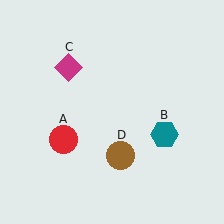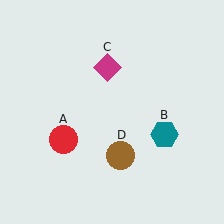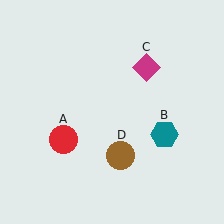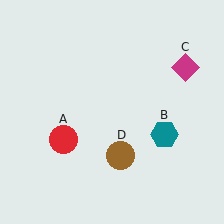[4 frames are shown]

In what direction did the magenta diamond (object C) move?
The magenta diamond (object C) moved right.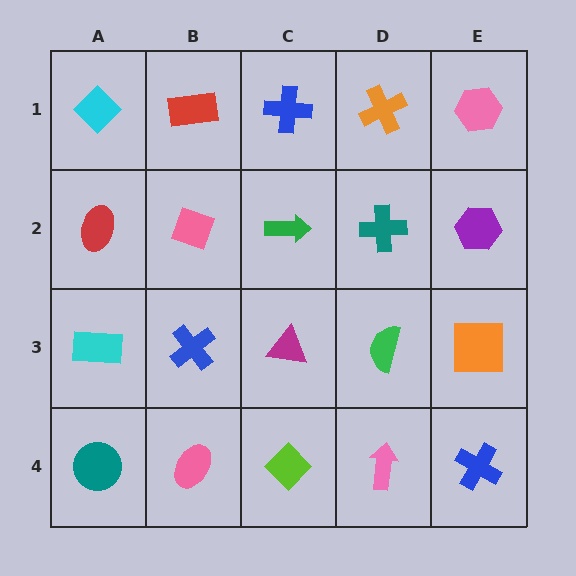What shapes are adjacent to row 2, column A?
A cyan diamond (row 1, column A), a cyan rectangle (row 3, column A), a pink diamond (row 2, column B).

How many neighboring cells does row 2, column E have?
3.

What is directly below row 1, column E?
A purple hexagon.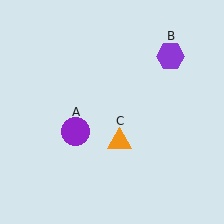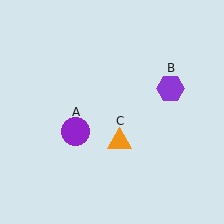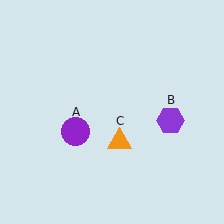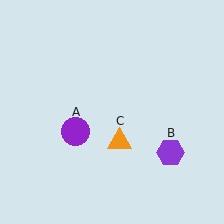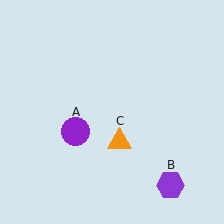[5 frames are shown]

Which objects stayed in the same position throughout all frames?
Purple circle (object A) and orange triangle (object C) remained stationary.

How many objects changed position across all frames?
1 object changed position: purple hexagon (object B).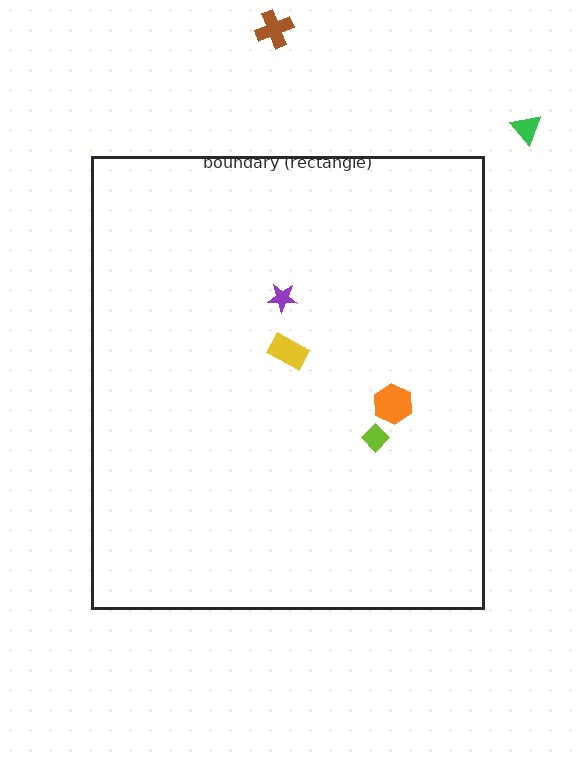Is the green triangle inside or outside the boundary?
Outside.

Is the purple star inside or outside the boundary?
Inside.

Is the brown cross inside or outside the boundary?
Outside.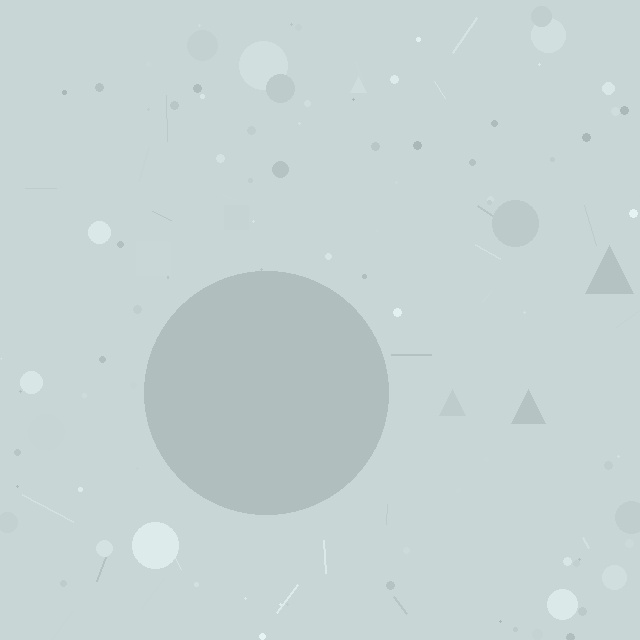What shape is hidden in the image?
A circle is hidden in the image.